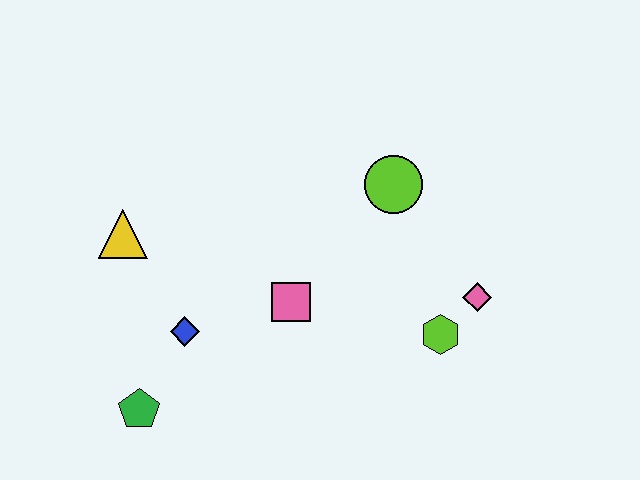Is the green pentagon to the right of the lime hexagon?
No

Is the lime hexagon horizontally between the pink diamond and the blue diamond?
Yes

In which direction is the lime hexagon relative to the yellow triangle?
The lime hexagon is to the right of the yellow triangle.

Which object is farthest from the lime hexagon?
The yellow triangle is farthest from the lime hexagon.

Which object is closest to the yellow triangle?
The blue diamond is closest to the yellow triangle.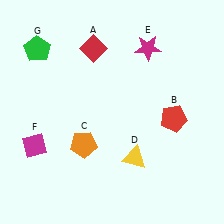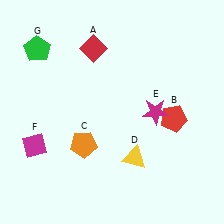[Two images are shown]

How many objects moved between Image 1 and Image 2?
1 object moved between the two images.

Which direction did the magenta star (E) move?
The magenta star (E) moved down.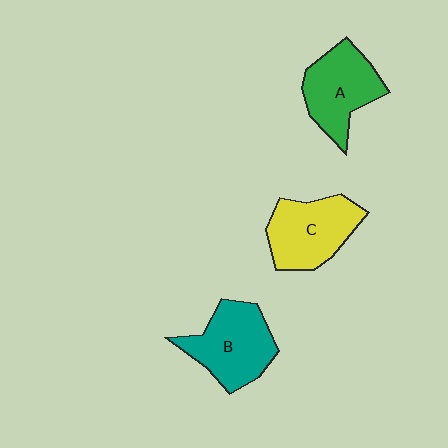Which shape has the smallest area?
Shape A (green).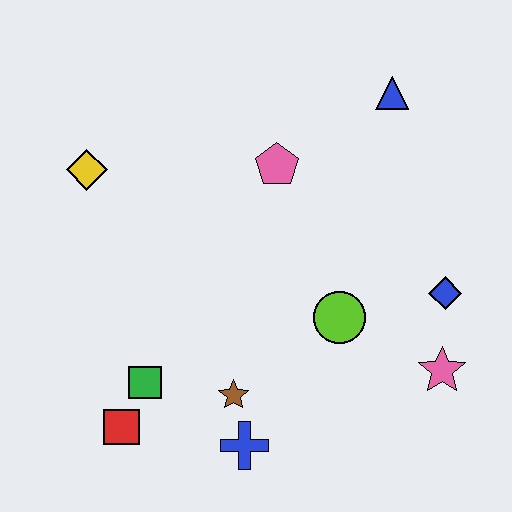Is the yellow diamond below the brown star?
No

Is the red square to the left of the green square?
Yes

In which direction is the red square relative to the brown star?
The red square is to the left of the brown star.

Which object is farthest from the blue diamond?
The yellow diamond is farthest from the blue diamond.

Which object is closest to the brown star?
The blue cross is closest to the brown star.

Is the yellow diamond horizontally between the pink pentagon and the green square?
No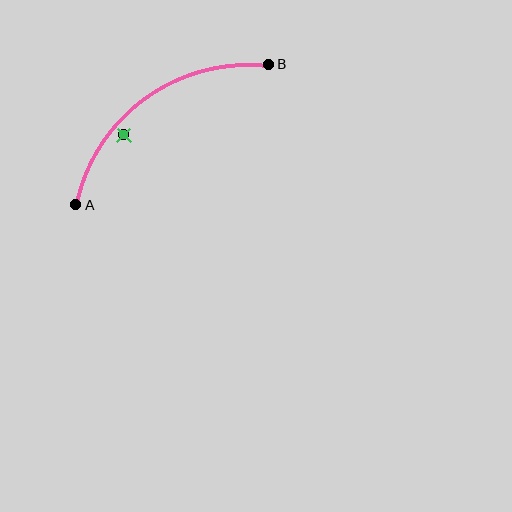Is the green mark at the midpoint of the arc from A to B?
No — the green mark does not lie on the arc at all. It sits slightly inside the curve.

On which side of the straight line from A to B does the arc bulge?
The arc bulges above and to the left of the straight line connecting A and B.